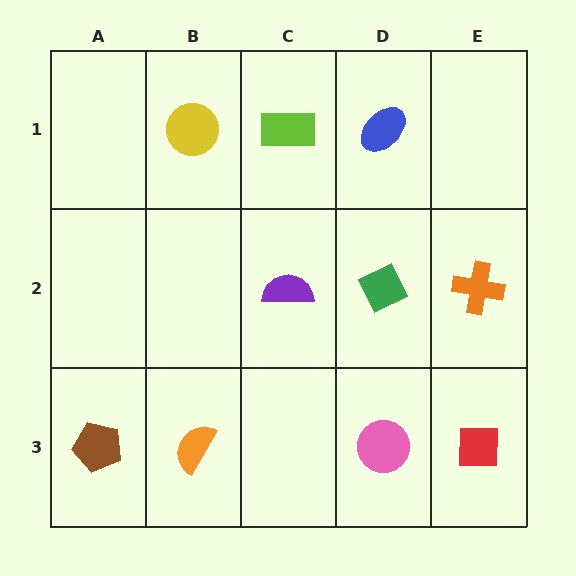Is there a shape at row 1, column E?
No, that cell is empty.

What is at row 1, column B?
A yellow circle.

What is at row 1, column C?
A lime rectangle.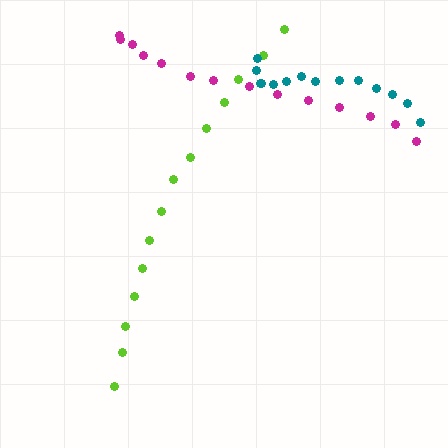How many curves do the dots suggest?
There are 3 distinct paths.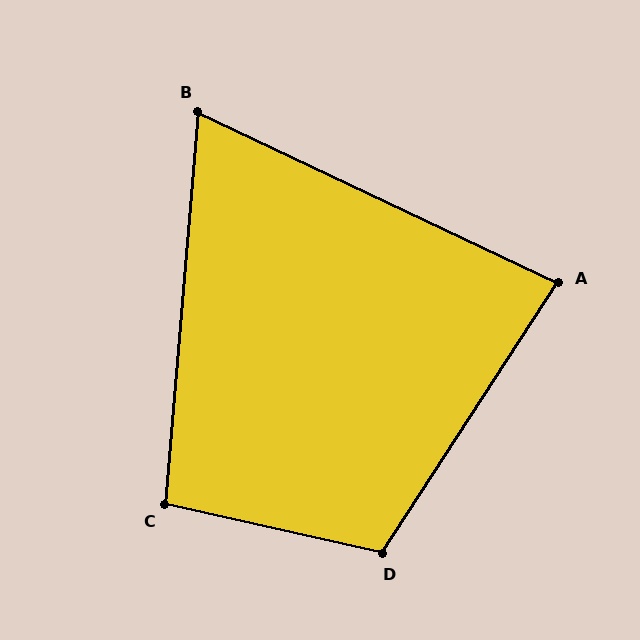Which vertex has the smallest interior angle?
B, at approximately 70 degrees.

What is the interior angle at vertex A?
Approximately 82 degrees (acute).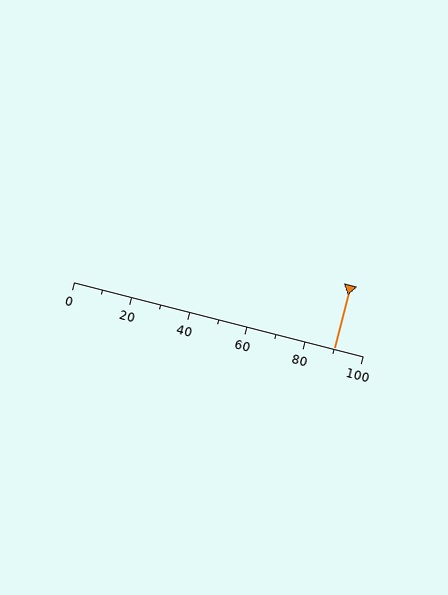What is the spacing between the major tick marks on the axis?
The major ticks are spaced 20 apart.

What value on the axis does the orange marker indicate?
The marker indicates approximately 90.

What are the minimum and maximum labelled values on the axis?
The axis runs from 0 to 100.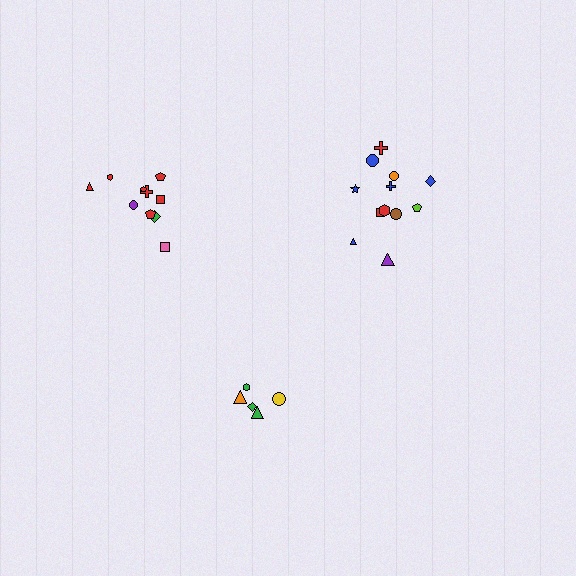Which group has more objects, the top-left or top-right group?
The top-right group.